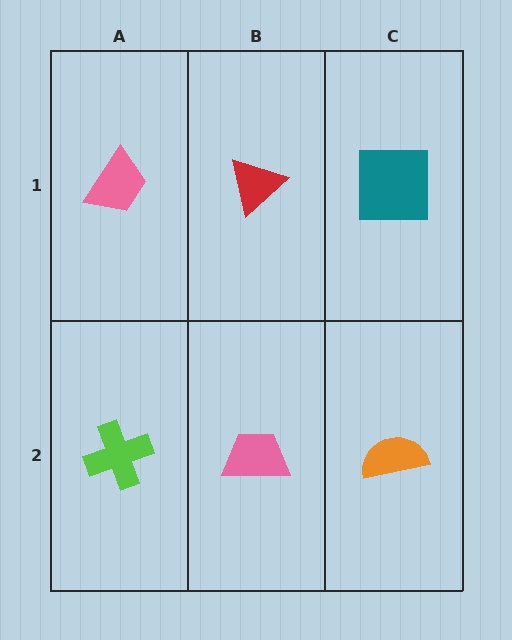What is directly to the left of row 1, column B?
A pink trapezoid.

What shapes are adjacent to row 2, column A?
A pink trapezoid (row 1, column A), a pink trapezoid (row 2, column B).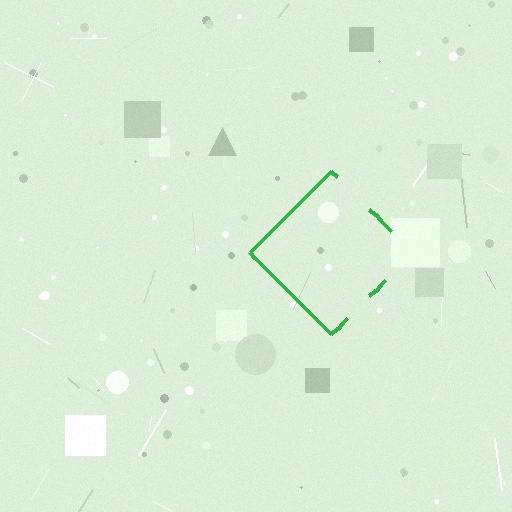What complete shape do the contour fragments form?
The contour fragments form a diamond.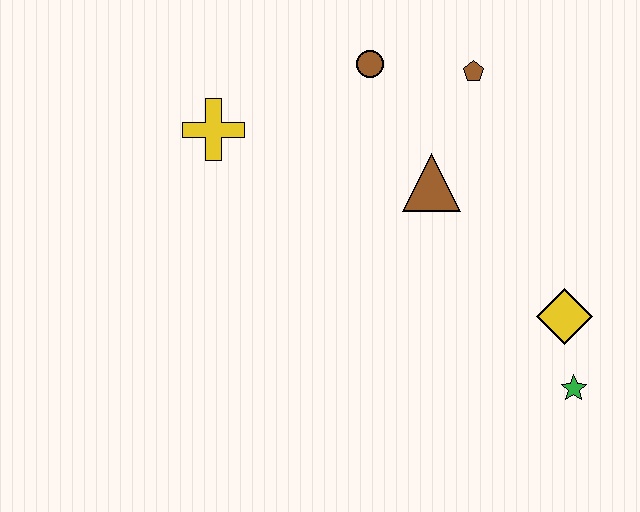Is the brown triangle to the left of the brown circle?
No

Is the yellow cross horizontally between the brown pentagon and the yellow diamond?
No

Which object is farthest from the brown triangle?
The green star is farthest from the brown triangle.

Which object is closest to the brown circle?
The brown pentagon is closest to the brown circle.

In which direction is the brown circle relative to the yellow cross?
The brown circle is to the right of the yellow cross.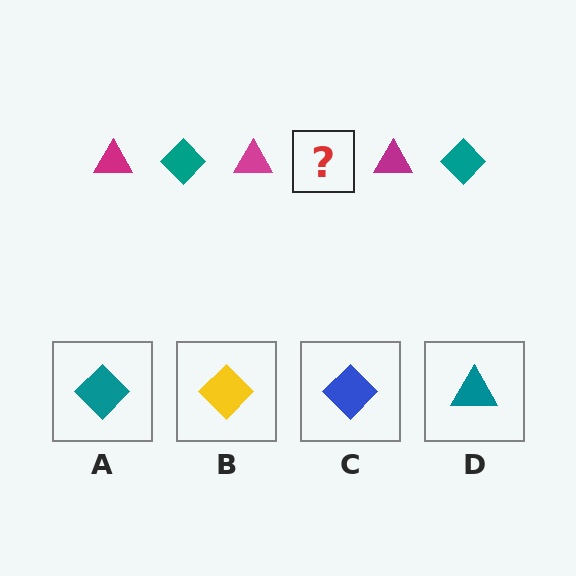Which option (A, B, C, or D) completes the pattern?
A.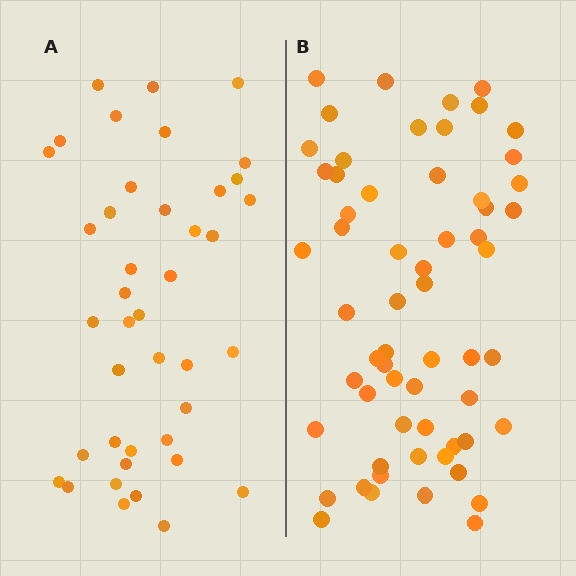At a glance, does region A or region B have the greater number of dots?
Region B (the right region) has more dots.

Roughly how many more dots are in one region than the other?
Region B has approximately 20 more dots than region A.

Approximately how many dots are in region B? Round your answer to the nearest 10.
About 60 dots.